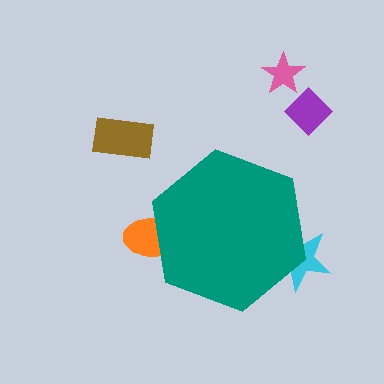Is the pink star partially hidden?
No, the pink star is fully visible.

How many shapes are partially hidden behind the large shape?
2 shapes are partially hidden.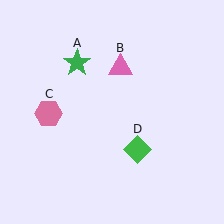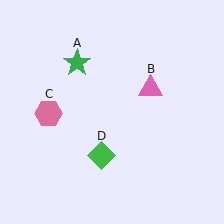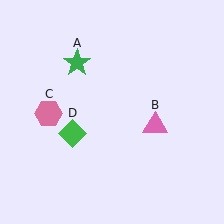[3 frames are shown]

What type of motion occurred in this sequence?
The pink triangle (object B), green diamond (object D) rotated clockwise around the center of the scene.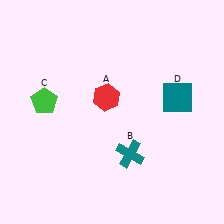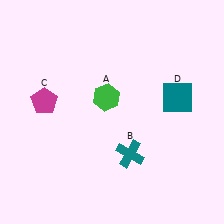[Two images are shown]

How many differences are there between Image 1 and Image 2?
There are 2 differences between the two images.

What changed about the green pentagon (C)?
In Image 1, C is green. In Image 2, it changed to magenta.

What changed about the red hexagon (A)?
In Image 1, A is red. In Image 2, it changed to green.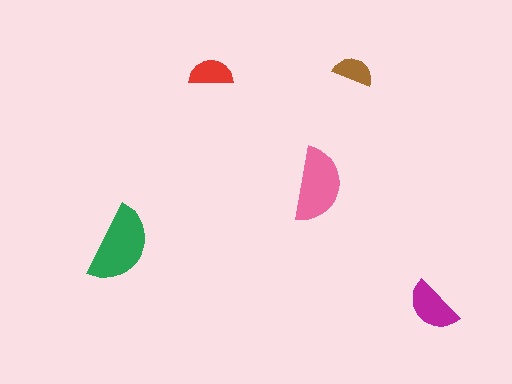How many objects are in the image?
There are 5 objects in the image.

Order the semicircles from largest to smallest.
the green one, the pink one, the magenta one, the red one, the brown one.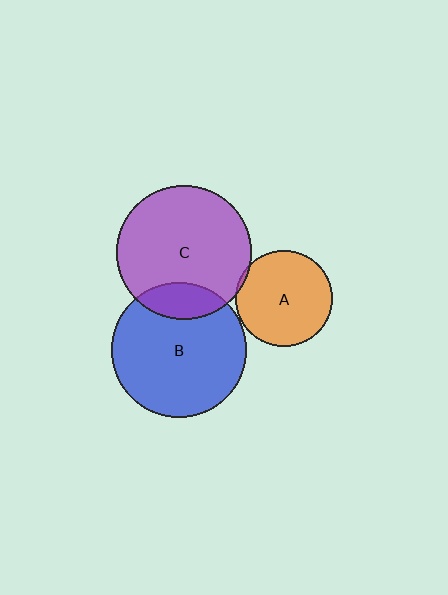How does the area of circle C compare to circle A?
Approximately 2.0 times.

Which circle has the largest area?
Circle B (blue).